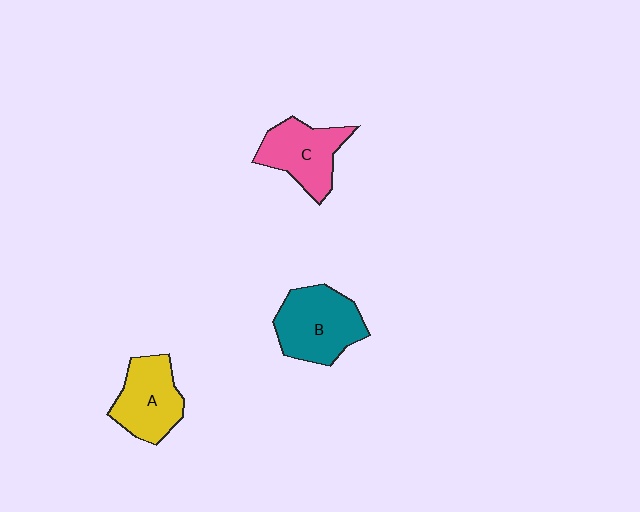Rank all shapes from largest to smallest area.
From largest to smallest: B (teal), A (yellow), C (pink).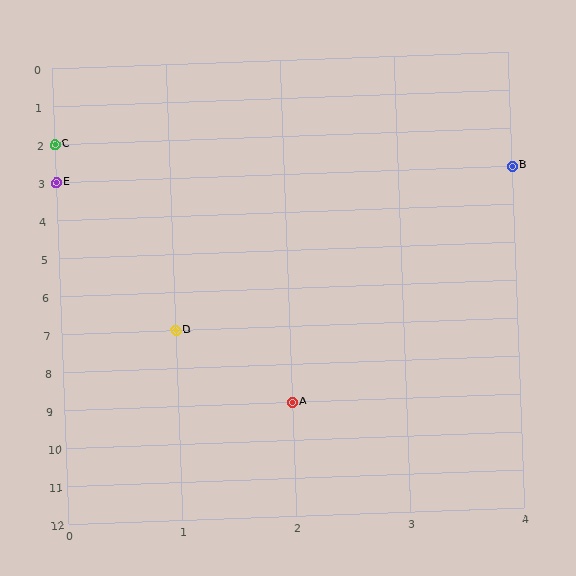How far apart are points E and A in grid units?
Points E and A are 2 columns and 6 rows apart (about 6.3 grid units diagonally).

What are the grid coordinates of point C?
Point C is at grid coordinates (0, 2).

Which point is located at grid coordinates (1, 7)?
Point D is at (1, 7).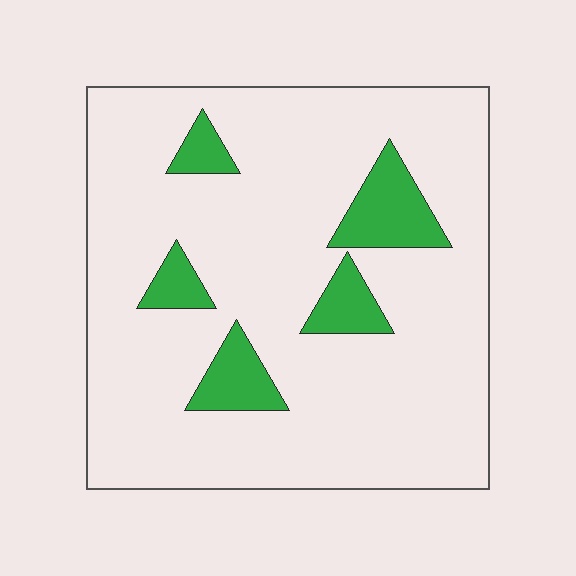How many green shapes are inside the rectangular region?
5.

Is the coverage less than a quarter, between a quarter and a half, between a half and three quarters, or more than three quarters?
Less than a quarter.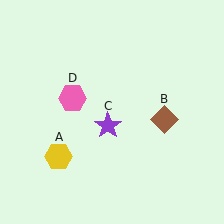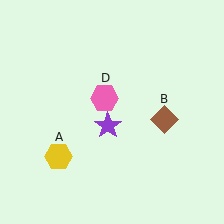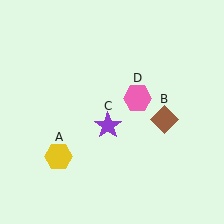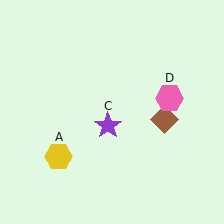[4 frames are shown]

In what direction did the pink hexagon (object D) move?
The pink hexagon (object D) moved right.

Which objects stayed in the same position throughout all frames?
Yellow hexagon (object A) and brown diamond (object B) and purple star (object C) remained stationary.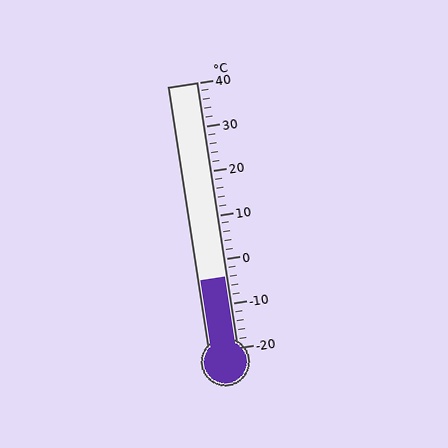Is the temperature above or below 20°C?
The temperature is below 20°C.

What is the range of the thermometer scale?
The thermometer scale ranges from -20°C to 40°C.